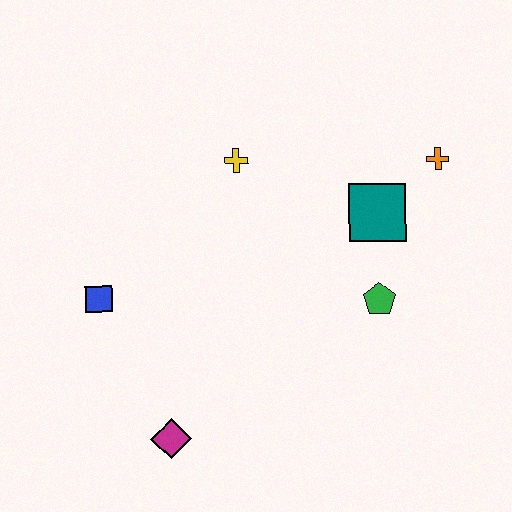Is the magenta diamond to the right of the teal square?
No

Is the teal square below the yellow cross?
Yes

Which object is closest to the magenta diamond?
The blue square is closest to the magenta diamond.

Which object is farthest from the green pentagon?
The blue square is farthest from the green pentagon.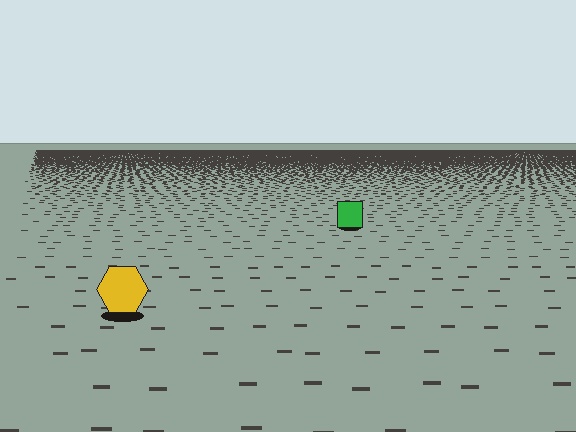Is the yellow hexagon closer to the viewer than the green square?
Yes. The yellow hexagon is closer — you can tell from the texture gradient: the ground texture is coarser near it.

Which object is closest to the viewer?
The yellow hexagon is closest. The texture marks near it are larger and more spread out.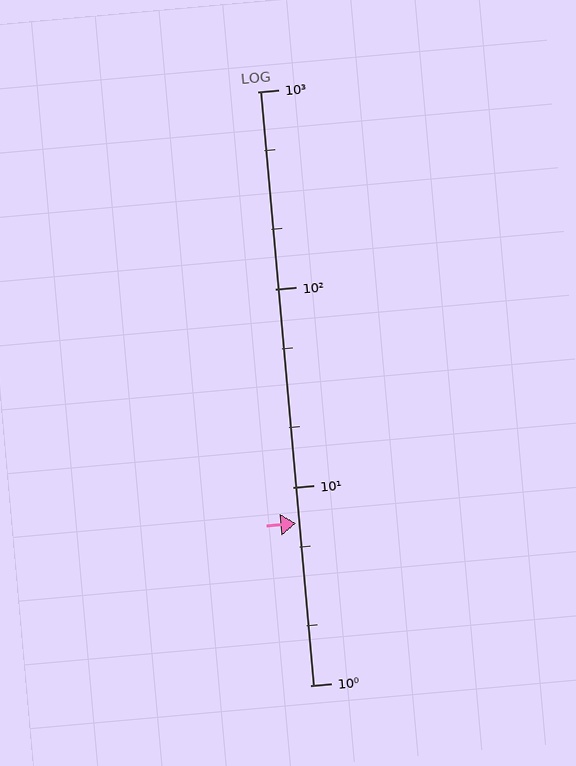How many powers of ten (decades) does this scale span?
The scale spans 3 decades, from 1 to 1000.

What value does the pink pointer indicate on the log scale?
The pointer indicates approximately 6.6.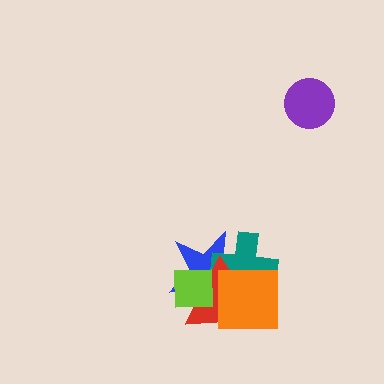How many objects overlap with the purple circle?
0 objects overlap with the purple circle.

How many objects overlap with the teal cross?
3 objects overlap with the teal cross.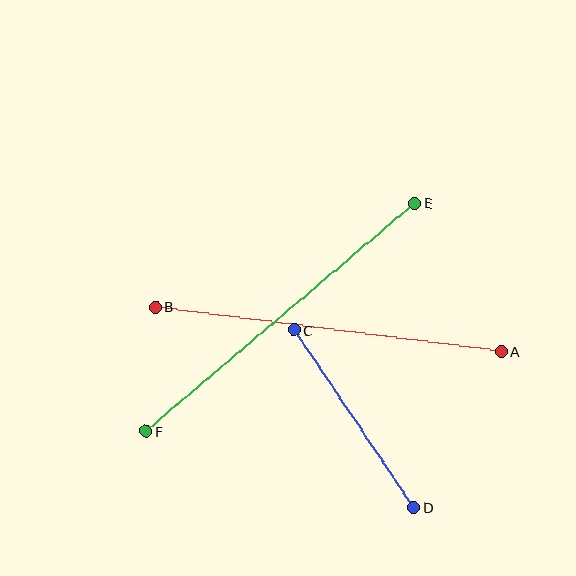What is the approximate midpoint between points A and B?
The midpoint is at approximately (329, 329) pixels.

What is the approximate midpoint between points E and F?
The midpoint is at approximately (280, 317) pixels.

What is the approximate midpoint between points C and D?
The midpoint is at approximately (354, 419) pixels.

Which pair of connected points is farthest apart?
Points E and F are farthest apart.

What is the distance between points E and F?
The distance is approximately 352 pixels.